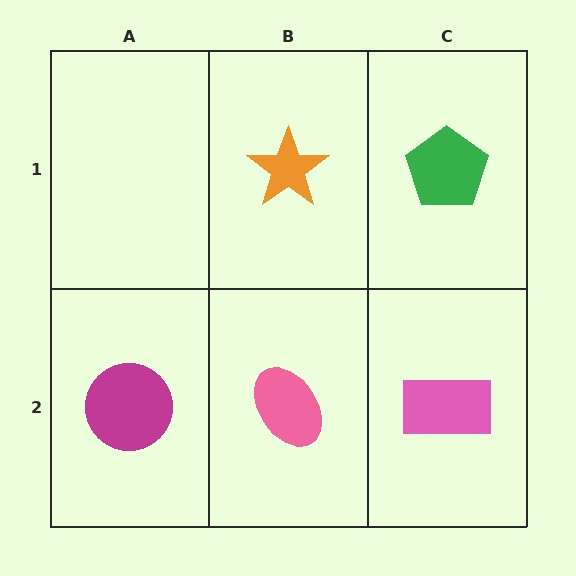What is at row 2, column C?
A pink rectangle.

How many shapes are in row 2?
3 shapes.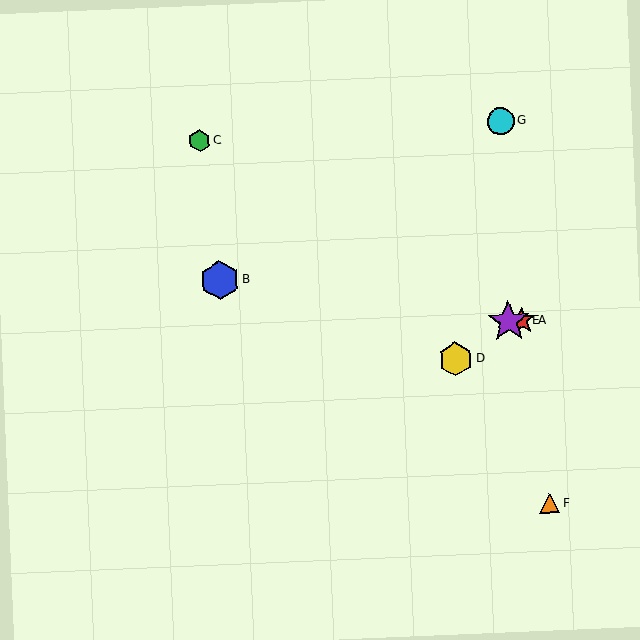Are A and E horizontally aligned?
Yes, both are at y≈321.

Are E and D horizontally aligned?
No, E is at y≈321 and D is at y≈359.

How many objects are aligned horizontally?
2 objects (A, E) are aligned horizontally.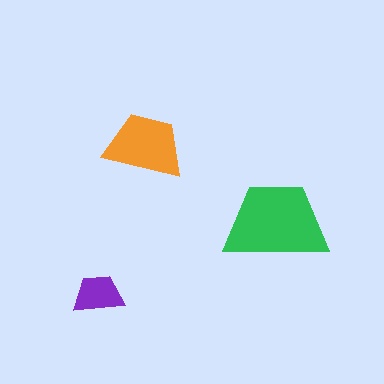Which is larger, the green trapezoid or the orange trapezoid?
The green one.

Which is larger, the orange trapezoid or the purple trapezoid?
The orange one.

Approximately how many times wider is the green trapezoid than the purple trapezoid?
About 2 times wider.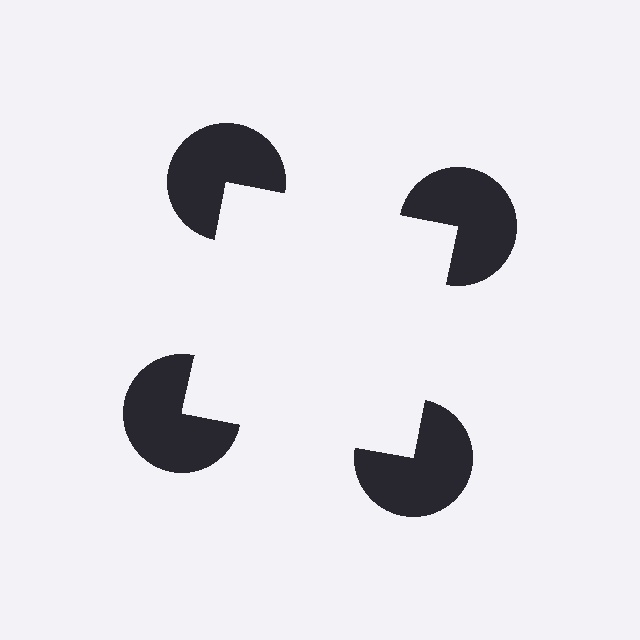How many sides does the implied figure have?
4 sides.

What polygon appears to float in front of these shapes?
An illusory square — its edges are inferred from the aligned wedge cuts in the pac-man discs, not physically drawn.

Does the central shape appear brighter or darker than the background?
It typically appears slightly brighter than the background, even though no actual brightness change is drawn.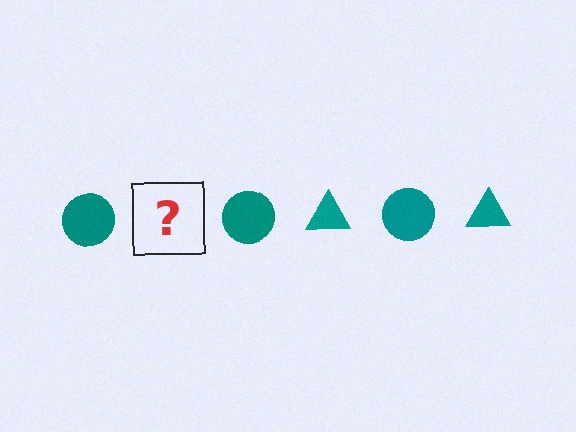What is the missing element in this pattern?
The missing element is a teal triangle.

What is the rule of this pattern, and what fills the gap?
The rule is that the pattern cycles through circle, triangle shapes in teal. The gap should be filled with a teal triangle.